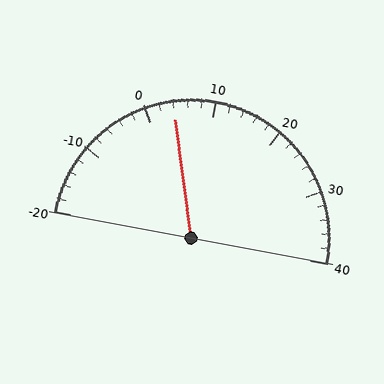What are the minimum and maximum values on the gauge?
The gauge ranges from -20 to 40.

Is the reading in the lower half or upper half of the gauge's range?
The reading is in the lower half of the range (-20 to 40).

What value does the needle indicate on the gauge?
The needle indicates approximately 4.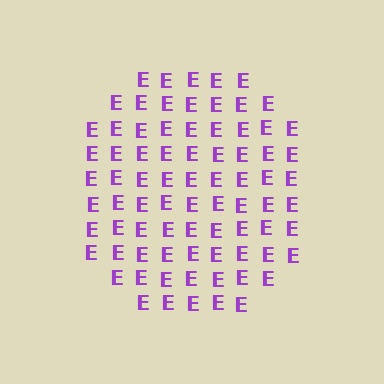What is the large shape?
The large shape is a circle.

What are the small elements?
The small elements are letter E's.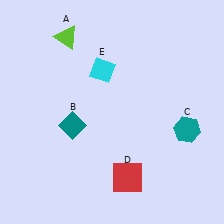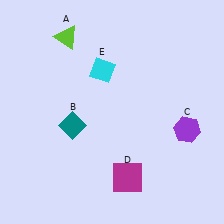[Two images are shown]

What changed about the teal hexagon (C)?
In Image 1, C is teal. In Image 2, it changed to purple.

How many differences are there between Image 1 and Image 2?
There are 2 differences between the two images.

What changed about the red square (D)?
In Image 1, D is red. In Image 2, it changed to magenta.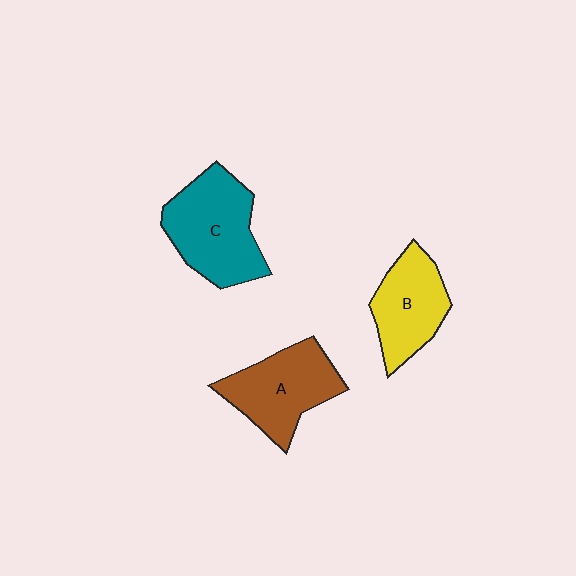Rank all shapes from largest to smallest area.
From largest to smallest: C (teal), A (brown), B (yellow).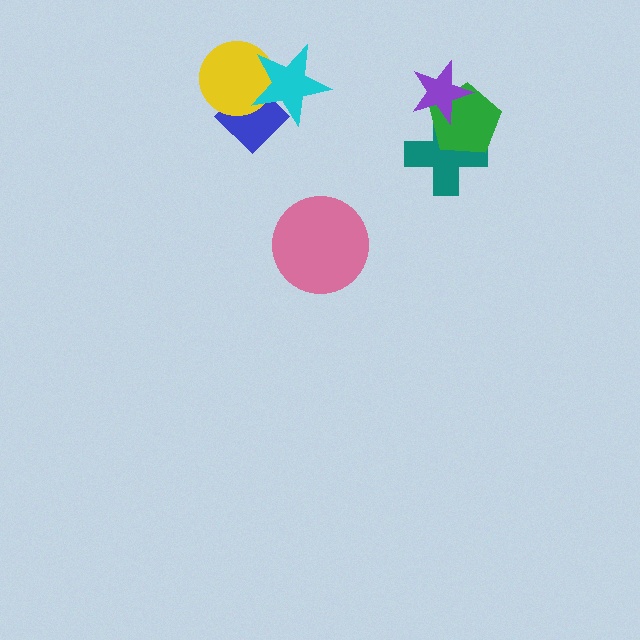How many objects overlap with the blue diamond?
2 objects overlap with the blue diamond.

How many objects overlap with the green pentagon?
2 objects overlap with the green pentagon.